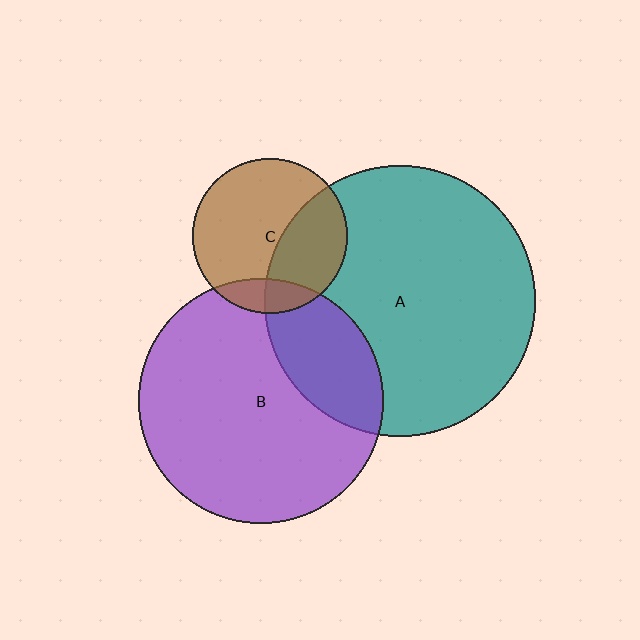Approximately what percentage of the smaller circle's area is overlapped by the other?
Approximately 25%.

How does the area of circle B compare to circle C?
Approximately 2.5 times.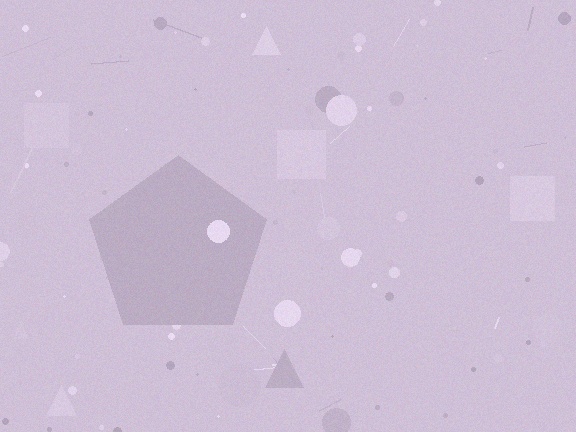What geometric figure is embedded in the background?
A pentagon is embedded in the background.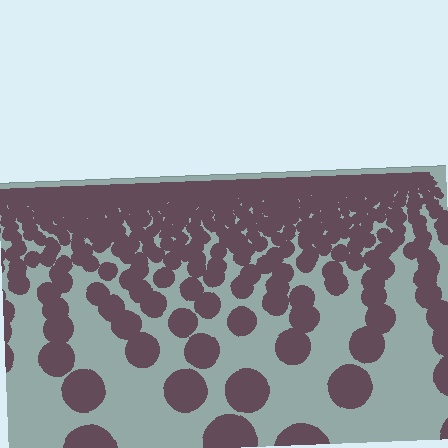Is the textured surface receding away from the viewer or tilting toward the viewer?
The surface is receding away from the viewer. Texture elements get smaller and denser toward the top.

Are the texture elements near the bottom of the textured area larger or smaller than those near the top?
Larger. Near the bottom, elements are closer to the viewer and appear at a bigger on-screen size.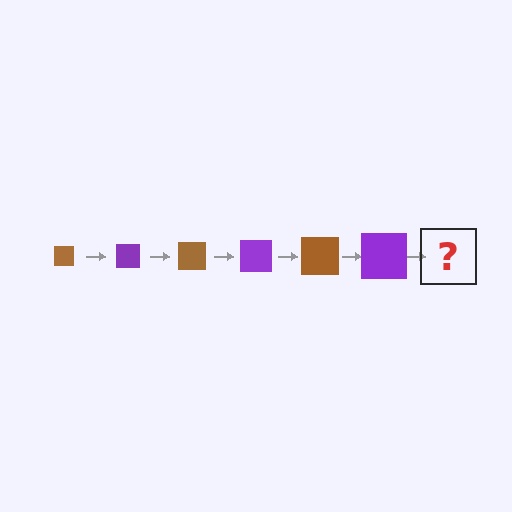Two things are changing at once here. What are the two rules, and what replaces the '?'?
The two rules are that the square grows larger each step and the color cycles through brown and purple. The '?' should be a brown square, larger than the previous one.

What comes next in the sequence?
The next element should be a brown square, larger than the previous one.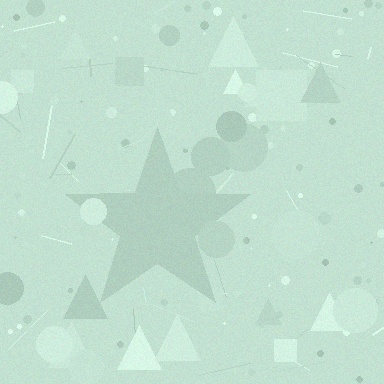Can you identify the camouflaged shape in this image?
The camouflaged shape is a star.